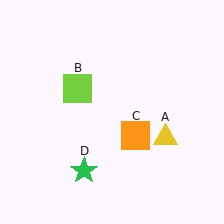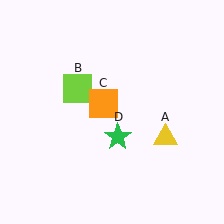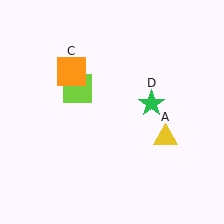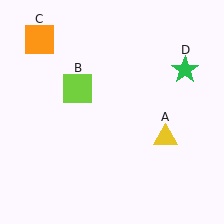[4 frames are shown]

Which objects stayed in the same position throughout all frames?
Yellow triangle (object A) and lime square (object B) remained stationary.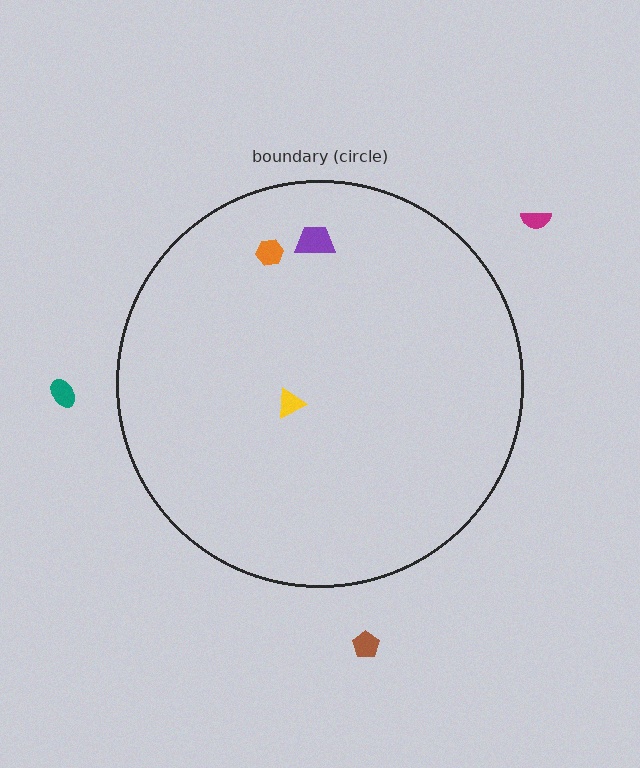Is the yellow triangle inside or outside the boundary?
Inside.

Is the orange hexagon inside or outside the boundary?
Inside.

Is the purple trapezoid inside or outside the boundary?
Inside.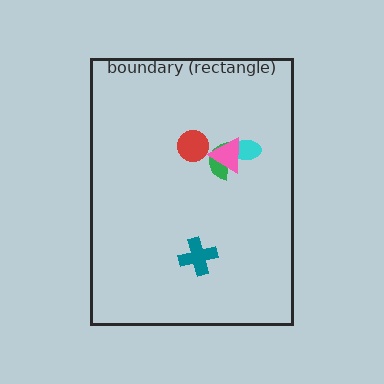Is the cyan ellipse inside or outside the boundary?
Inside.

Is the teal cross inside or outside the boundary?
Inside.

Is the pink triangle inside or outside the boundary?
Inside.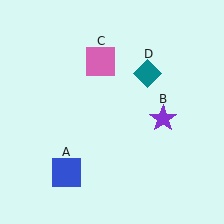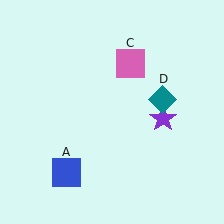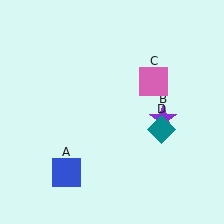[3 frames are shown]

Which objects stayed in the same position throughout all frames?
Blue square (object A) and purple star (object B) remained stationary.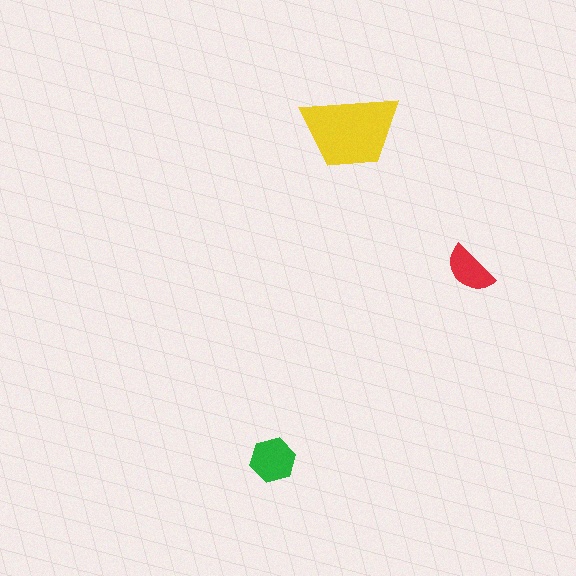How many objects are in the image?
There are 3 objects in the image.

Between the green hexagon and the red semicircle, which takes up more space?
The green hexagon.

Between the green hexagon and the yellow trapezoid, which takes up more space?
The yellow trapezoid.